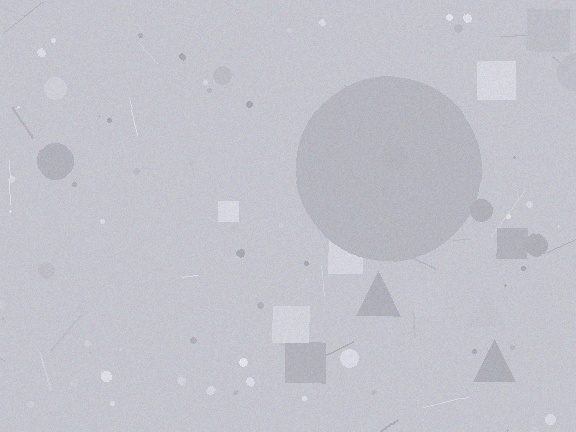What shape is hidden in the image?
A circle is hidden in the image.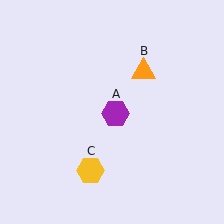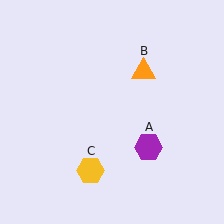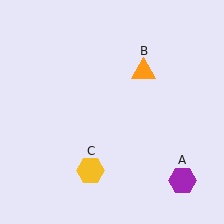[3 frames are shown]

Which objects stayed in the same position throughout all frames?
Orange triangle (object B) and yellow hexagon (object C) remained stationary.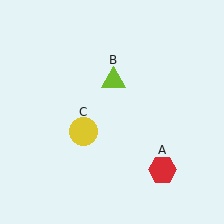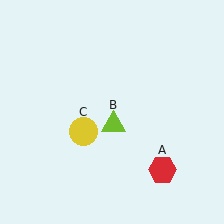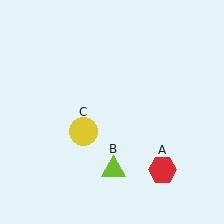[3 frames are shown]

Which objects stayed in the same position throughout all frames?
Red hexagon (object A) and yellow circle (object C) remained stationary.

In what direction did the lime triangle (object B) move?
The lime triangle (object B) moved down.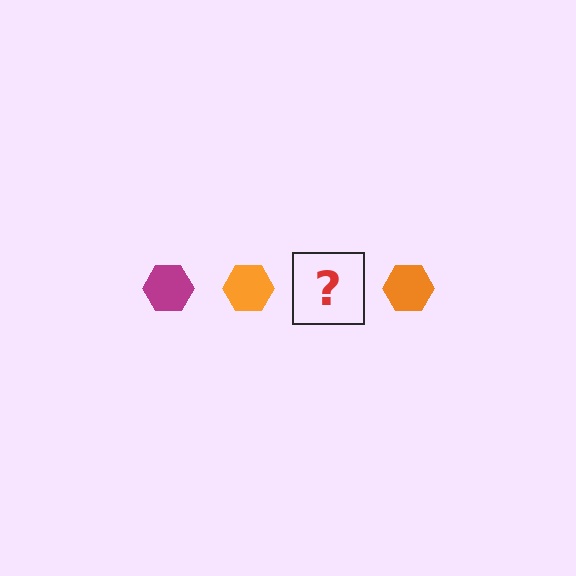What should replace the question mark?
The question mark should be replaced with a magenta hexagon.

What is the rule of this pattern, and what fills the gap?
The rule is that the pattern cycles through magenta, orange hexagons. The gap should be filled with a magenta hexagon.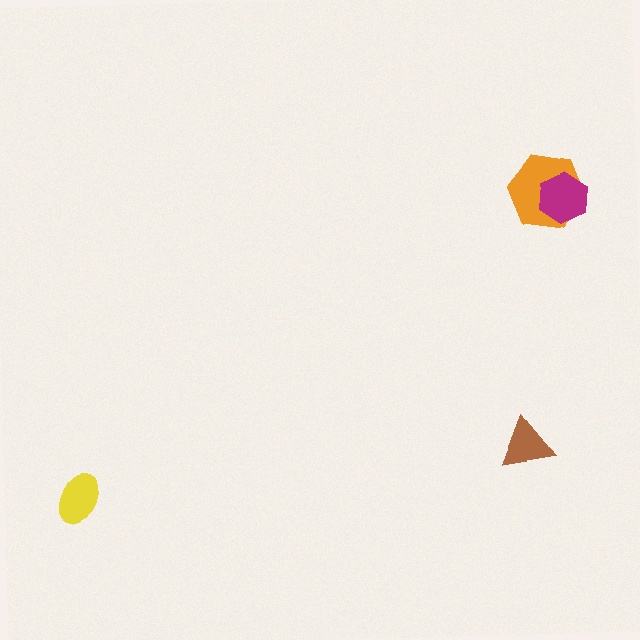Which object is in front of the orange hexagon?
The magenta hexagon is in front of the orange hexagon.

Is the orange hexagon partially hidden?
Yes, it is partially covered by another shape.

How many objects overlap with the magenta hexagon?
1 object overlaps with the magenta hexagon.